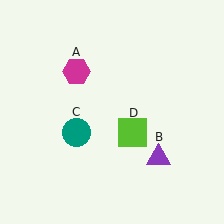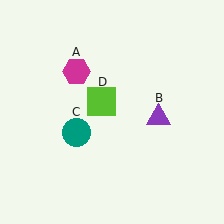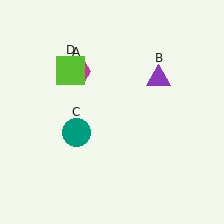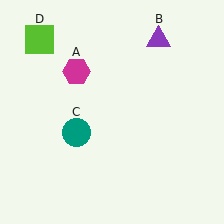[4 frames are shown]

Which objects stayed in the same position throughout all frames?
Magenta hexagon (object A) and teal circle (object C) remained stationary.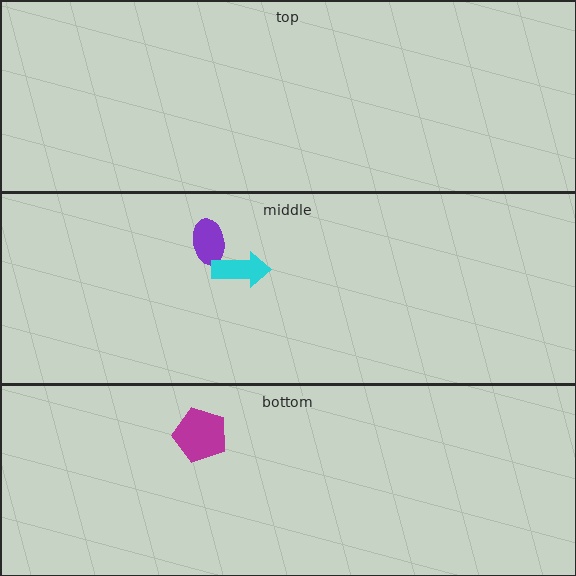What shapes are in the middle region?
The purple ellipse, the cyan arrow.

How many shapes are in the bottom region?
1.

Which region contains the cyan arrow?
The middle region.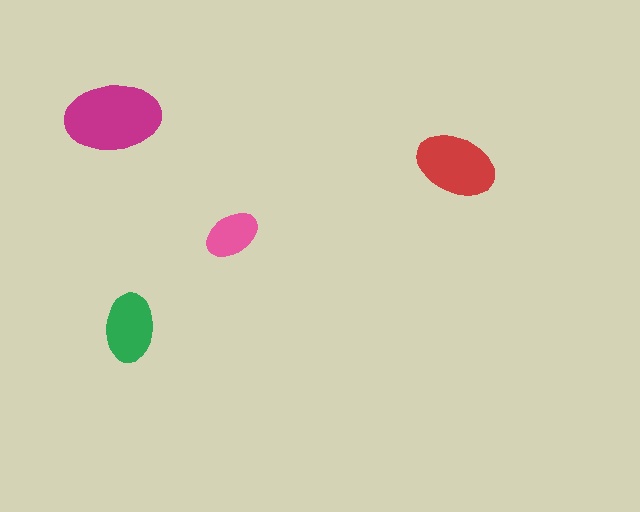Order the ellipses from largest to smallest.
the magenta one, the red one, the green one, the pink one.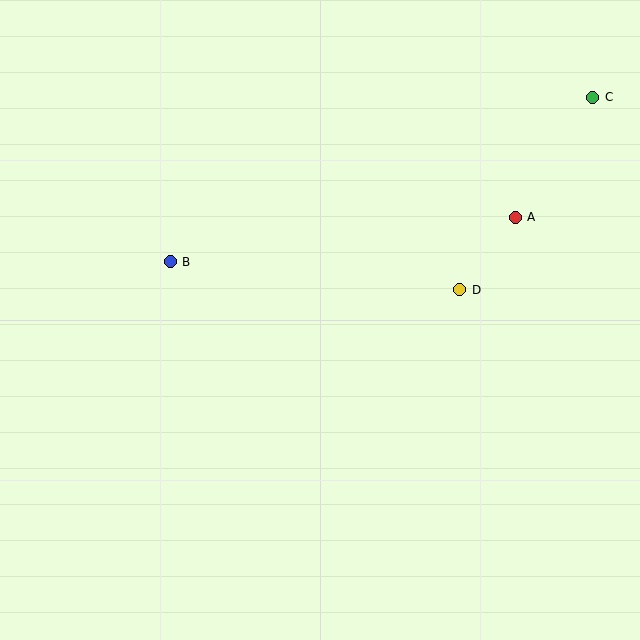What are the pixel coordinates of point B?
Point B is at (170, 262).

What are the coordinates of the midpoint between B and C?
The midpoint between B and C is at (382, 179).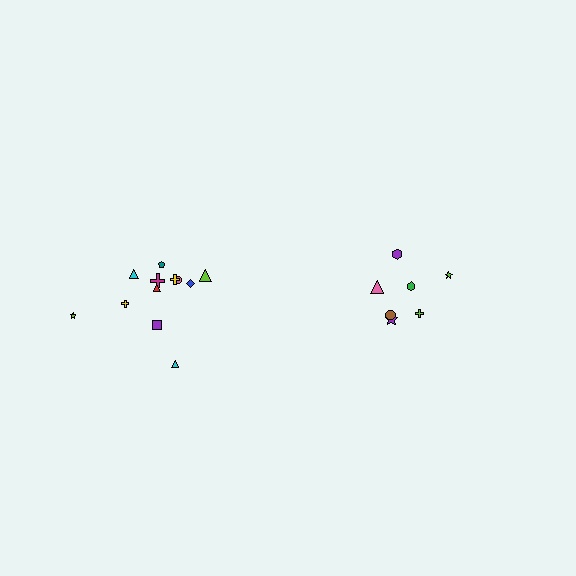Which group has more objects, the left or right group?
The left group.